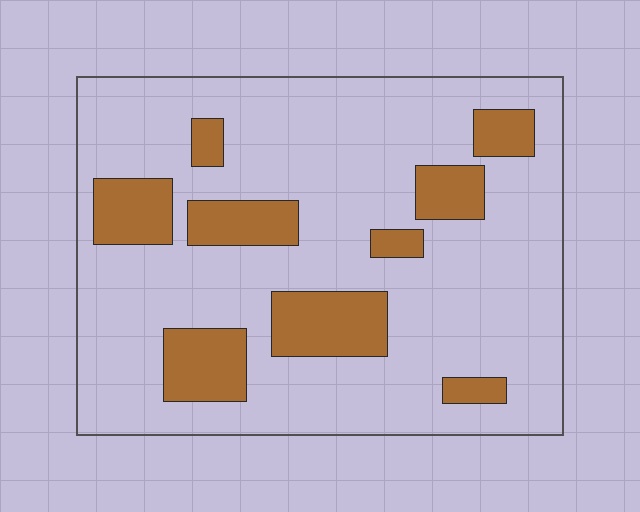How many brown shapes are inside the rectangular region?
9.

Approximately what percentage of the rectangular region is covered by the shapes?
Approximately 20%.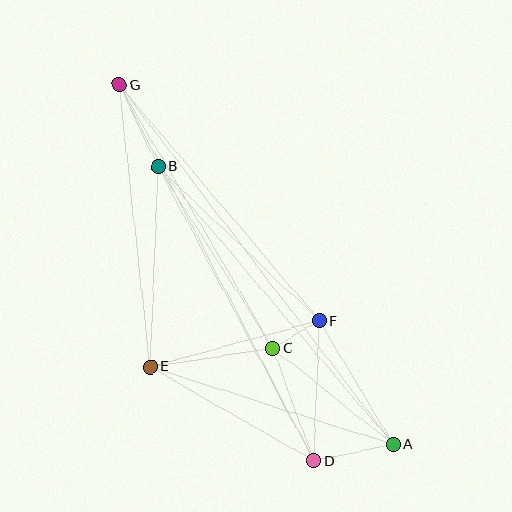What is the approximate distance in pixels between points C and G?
The distance between C and G is approximately 305 pixels.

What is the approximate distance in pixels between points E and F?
The distance between E and F is approximately 176 pixels.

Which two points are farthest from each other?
Points A and G are farthest from each other.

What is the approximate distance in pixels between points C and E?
The distance between C and E is approximately 125 pixels.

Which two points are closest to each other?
Points C and F are closest to each other.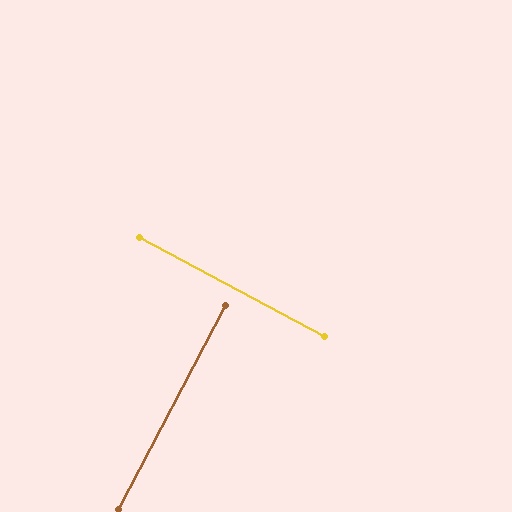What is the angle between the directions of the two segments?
Approximately 90 degrees.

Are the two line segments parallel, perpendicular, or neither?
Perpendicular — they meet at approximately 90°.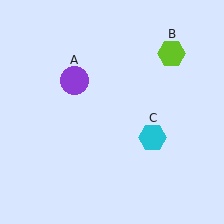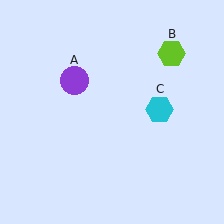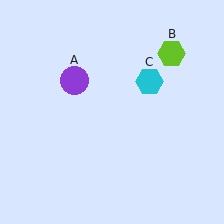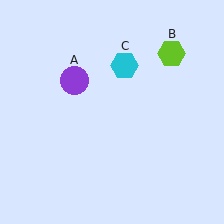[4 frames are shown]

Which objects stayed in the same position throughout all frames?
Purple circle (object A) and lime hexagon (object B) remained stationary.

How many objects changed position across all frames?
1 object changed position: cyan hexagon (object C).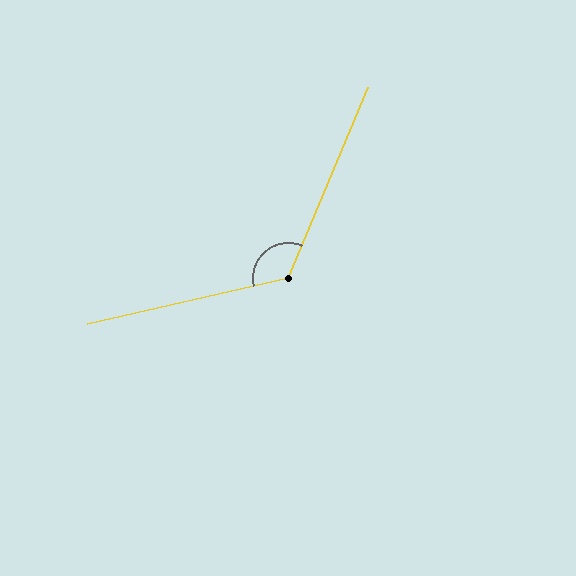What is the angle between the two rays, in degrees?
Approximately 126 degrees.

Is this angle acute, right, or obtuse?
It is obtuse.